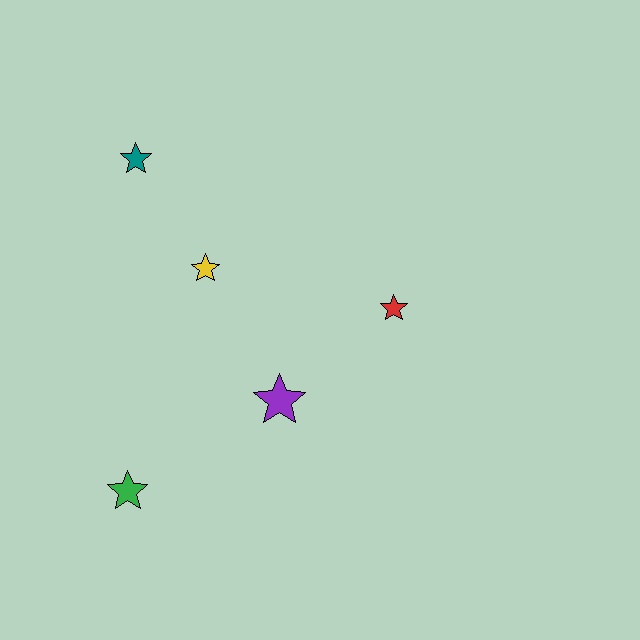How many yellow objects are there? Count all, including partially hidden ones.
There is 1 yellow object.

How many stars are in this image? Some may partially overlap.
There are 5 stars.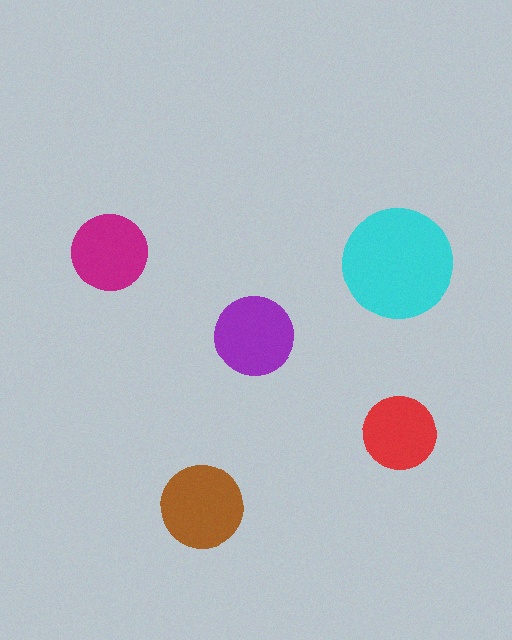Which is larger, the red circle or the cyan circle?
The cyan one.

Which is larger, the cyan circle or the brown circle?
The cyan one.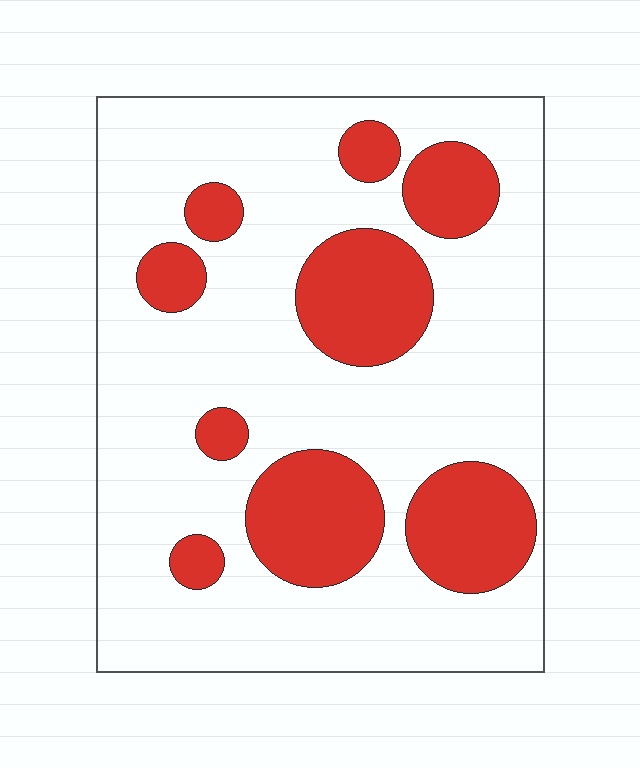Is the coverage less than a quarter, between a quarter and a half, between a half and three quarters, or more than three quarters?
Between a quarter and a half.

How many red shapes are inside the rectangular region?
9.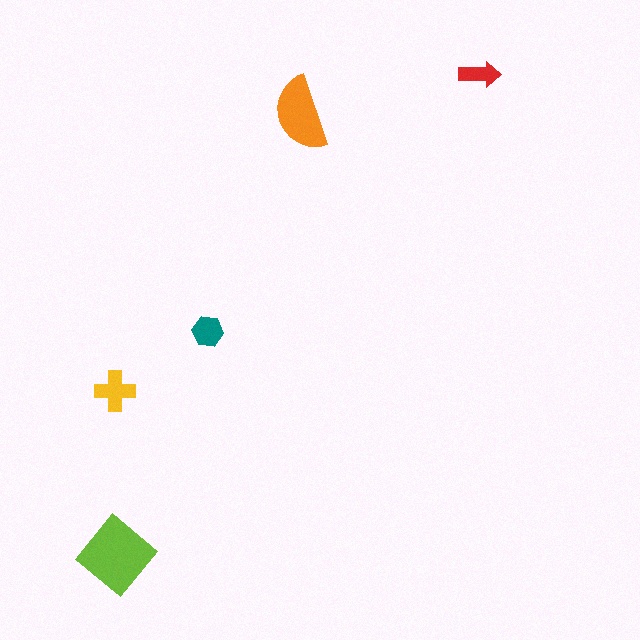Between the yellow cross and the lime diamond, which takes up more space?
The lime diamond.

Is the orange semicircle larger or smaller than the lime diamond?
Smaller.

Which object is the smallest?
The red arrow.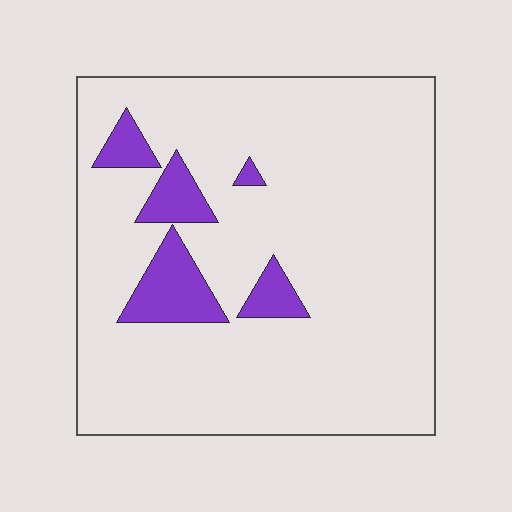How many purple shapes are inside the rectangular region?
5.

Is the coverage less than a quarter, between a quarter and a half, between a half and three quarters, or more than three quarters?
Less than a quarter.